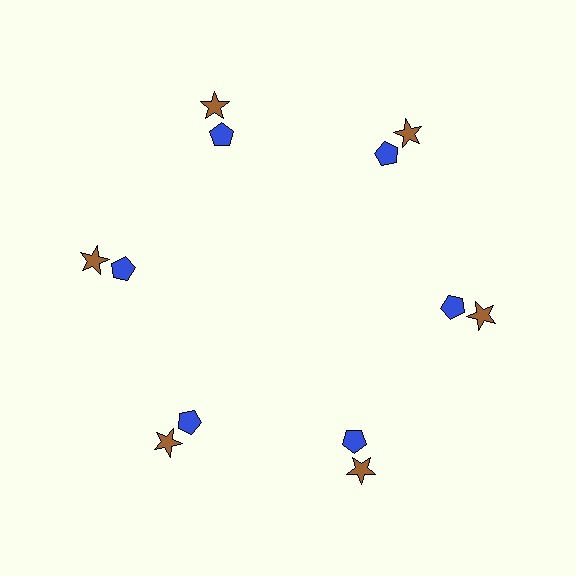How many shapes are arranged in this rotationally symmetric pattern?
There are 12 shapes, arranged in 6 groups of 2.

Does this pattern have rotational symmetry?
Yes, this pattern has 6-fold rotational symmetry. It looks the same after rotating 60 degrees around the center.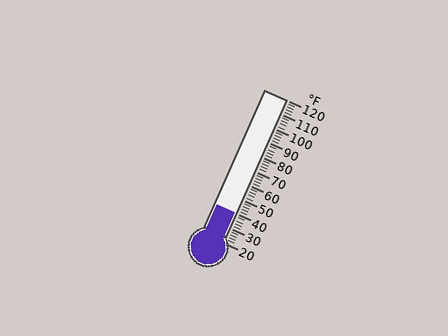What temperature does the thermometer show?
The thermometer shows approximately 40°F.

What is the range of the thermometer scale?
The thermometer scale ranges from 20°F to 120°F.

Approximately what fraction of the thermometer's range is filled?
The thermometer is filled to approximately 20% of its range.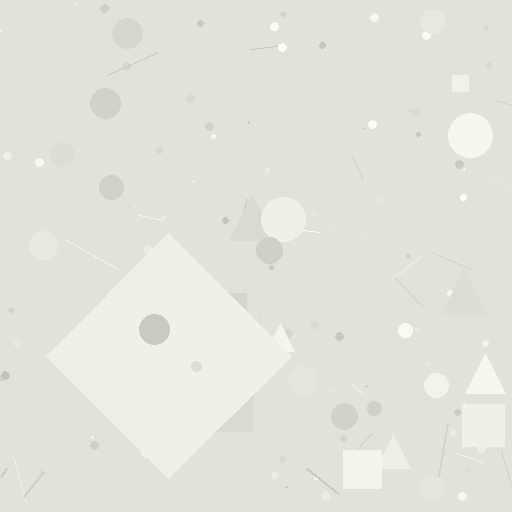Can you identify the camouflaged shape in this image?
The camouflaged shape is a diamond.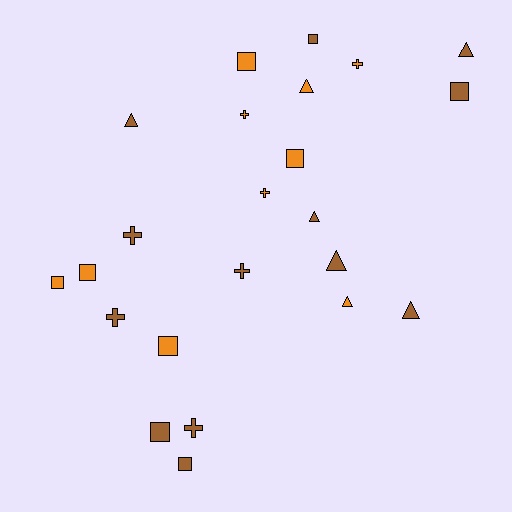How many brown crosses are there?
There are 4 brown crosses.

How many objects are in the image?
There are 23 objects.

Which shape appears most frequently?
Square, with 9 objects.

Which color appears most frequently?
Brown, with 13 objects.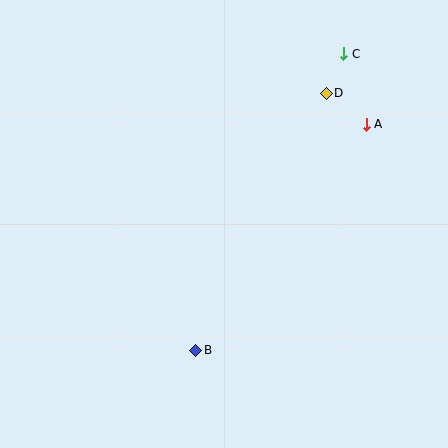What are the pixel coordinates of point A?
Point A is at (366, 124).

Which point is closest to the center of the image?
Point B at (196, 350) is closest to the center.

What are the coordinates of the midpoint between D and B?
The midpoint between D and B is at (261, 222).